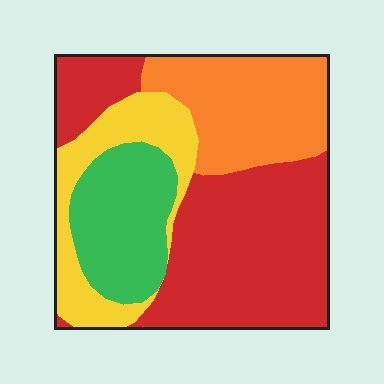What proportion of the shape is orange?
Orange takes up about one quarter (1/4) of the shape.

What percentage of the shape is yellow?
Yellow takes up about one sixth (1/6) of the shape.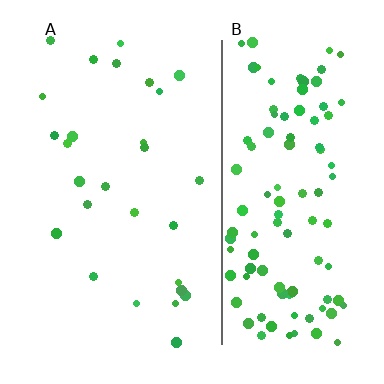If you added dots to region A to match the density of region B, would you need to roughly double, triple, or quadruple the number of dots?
Approximately quadruple.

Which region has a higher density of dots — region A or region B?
B (the right).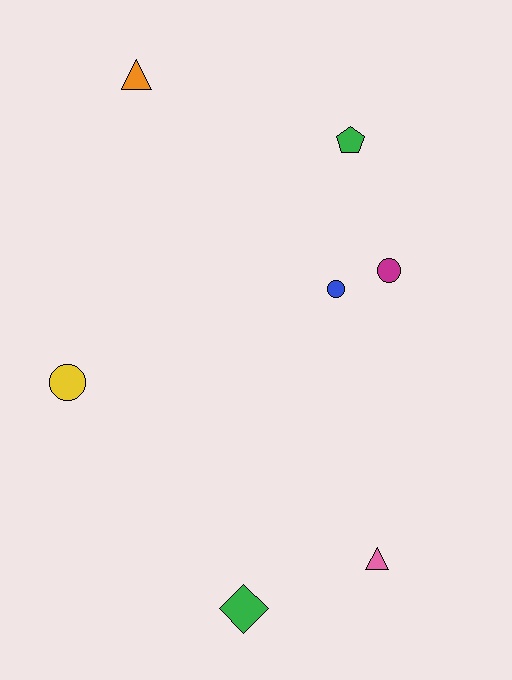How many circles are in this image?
There are 3 circles.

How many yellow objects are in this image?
There is 1 yellow object.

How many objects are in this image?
There are 7 objects.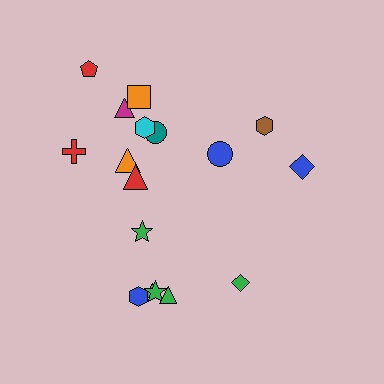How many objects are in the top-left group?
There are 7 objects.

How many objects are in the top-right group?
There are 4 objects.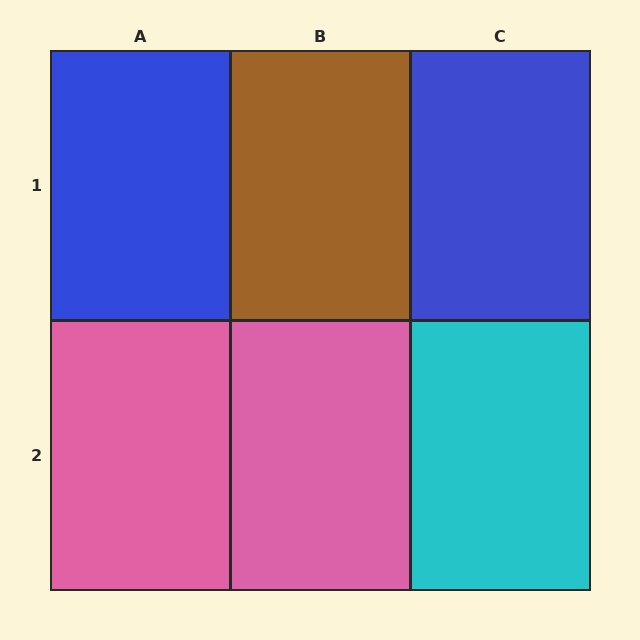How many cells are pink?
2 cells are pink.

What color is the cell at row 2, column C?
Cyan.